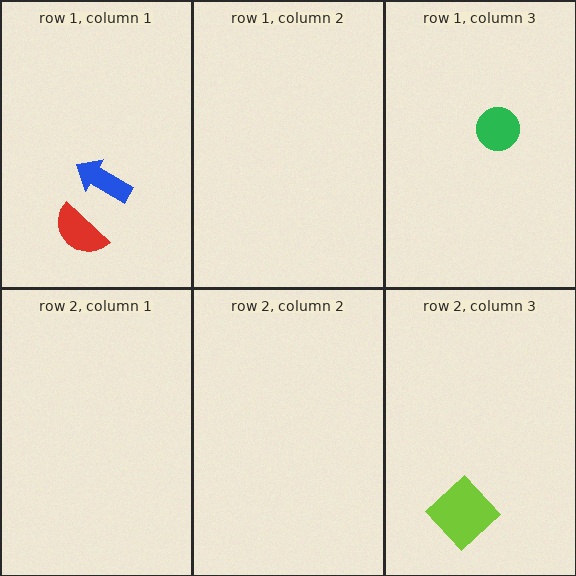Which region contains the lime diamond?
The row 2, column 3 region.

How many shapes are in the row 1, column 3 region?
1.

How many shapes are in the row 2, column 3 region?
1.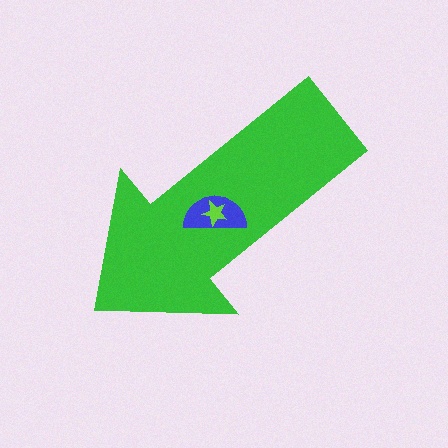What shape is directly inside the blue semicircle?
The lime star.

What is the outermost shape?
The green arrow.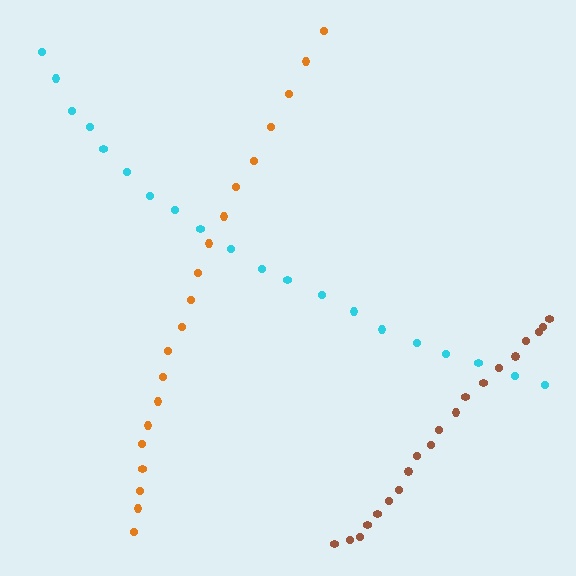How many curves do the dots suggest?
There are 3 distinct paths.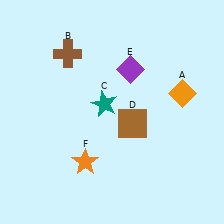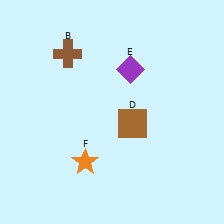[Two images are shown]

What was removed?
The orange diamond (A), the teal star (C) were removed in Image 2.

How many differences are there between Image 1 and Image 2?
There are 2 differences between the two images.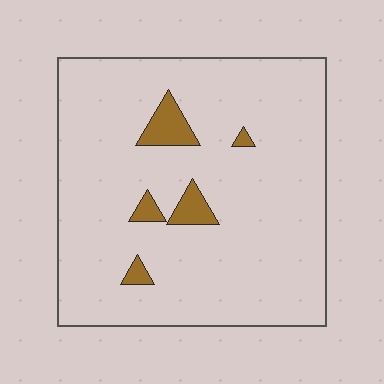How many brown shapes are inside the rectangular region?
5.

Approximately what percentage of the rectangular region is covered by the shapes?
Approximately 5%.